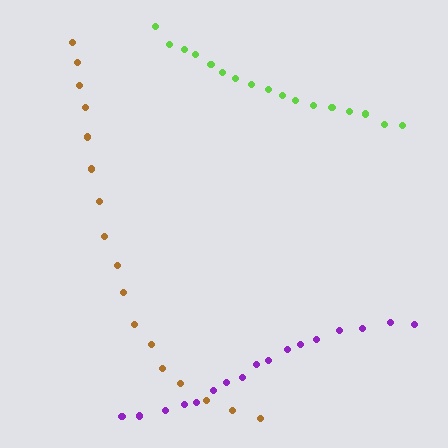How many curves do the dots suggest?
There are 3 distinct paths.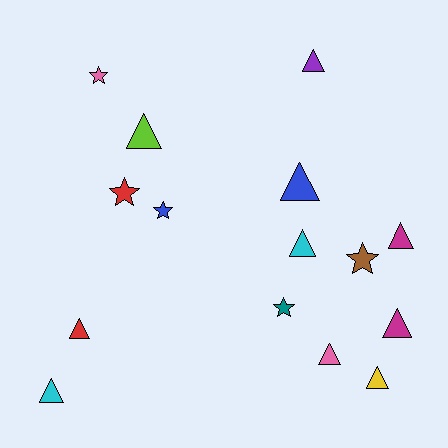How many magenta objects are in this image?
There are 2 magenta objects.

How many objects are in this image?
There are 15 objects.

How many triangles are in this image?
There are 10 triangles.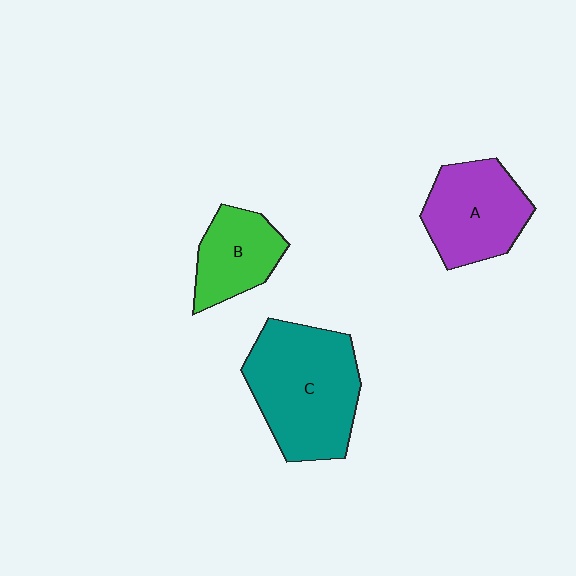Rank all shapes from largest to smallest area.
From largest to smallest: C (teal), A (purple), B (green).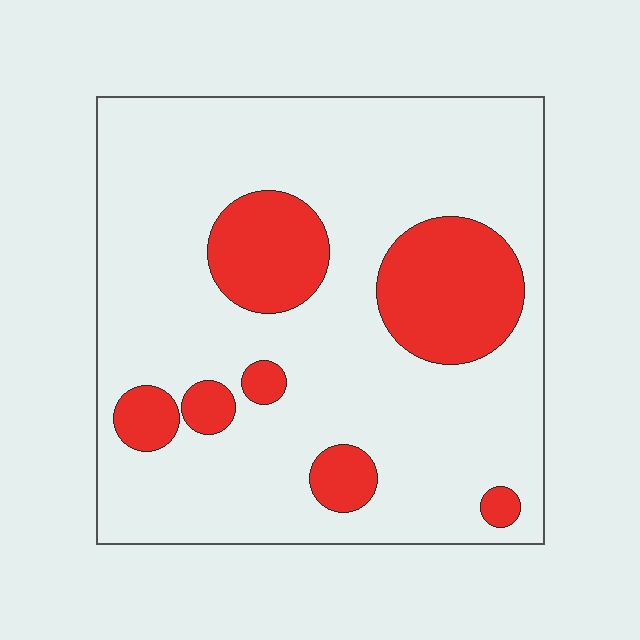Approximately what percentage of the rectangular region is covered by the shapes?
Approximately 20%.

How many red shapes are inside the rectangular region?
7.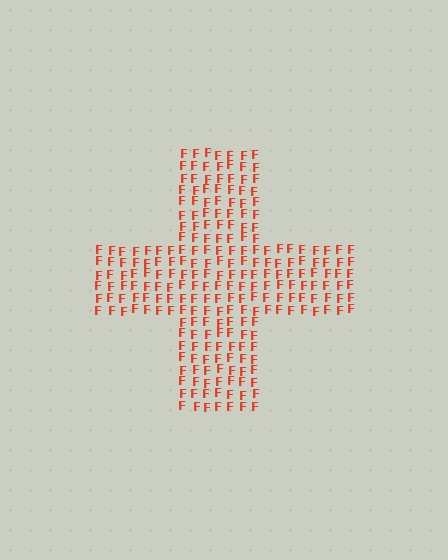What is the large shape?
The large shape is a cross.